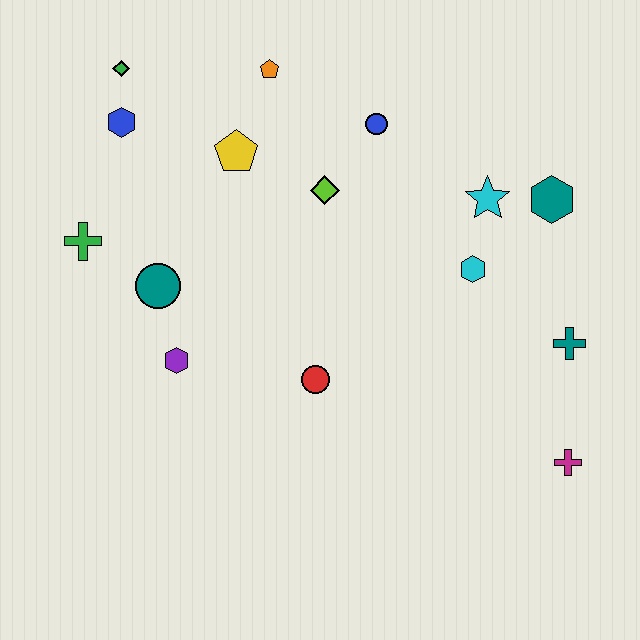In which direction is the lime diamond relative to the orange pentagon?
The lime diamond is below the orange pentagon.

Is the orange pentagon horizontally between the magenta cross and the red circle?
No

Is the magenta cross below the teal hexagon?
Yes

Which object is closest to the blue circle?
The lime diamond is closest to the blue circle.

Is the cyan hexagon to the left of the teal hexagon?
Yes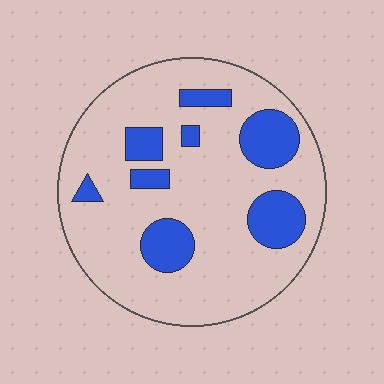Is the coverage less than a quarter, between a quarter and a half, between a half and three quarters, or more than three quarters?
Less than a quarter.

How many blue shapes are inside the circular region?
8.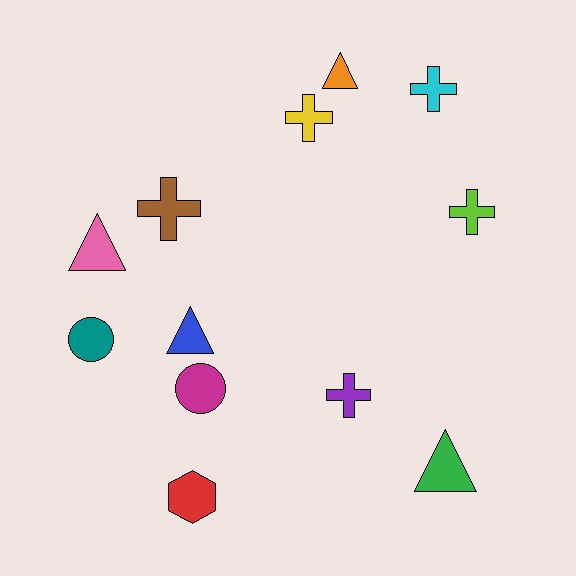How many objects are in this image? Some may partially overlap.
There are 12 objects.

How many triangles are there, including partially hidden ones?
There are 4 triangles.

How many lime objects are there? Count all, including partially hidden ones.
There is 1 lime object.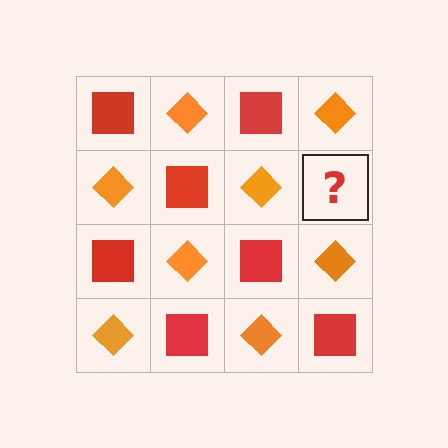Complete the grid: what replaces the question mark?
The question mark should be replaced with a red square.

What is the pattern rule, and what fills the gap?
The rule is that it alternates red square and orange diamond in a checkerboard pattern. The gap should be filled with a red square.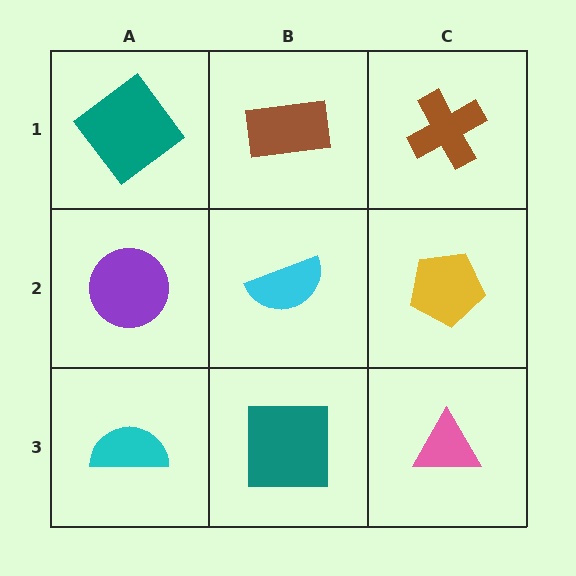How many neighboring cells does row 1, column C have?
2.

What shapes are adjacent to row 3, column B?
A cyan semicircle (row 2, column B), a cyan semicircle (row 3, column A), a pink triangle (row 3, column C).